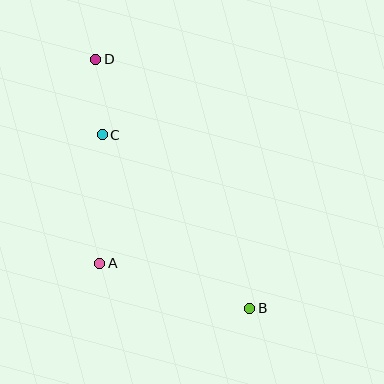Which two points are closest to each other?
Points C and D are closest to each other.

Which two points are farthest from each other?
Points B and D are farthest from each other.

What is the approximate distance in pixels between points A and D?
The distance between A and D is approximately 204 pixels.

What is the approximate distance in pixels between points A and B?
The distance between A and B is approximately 157 pixels.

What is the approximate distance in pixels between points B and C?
The distance between B and C is approximately 228 pixels.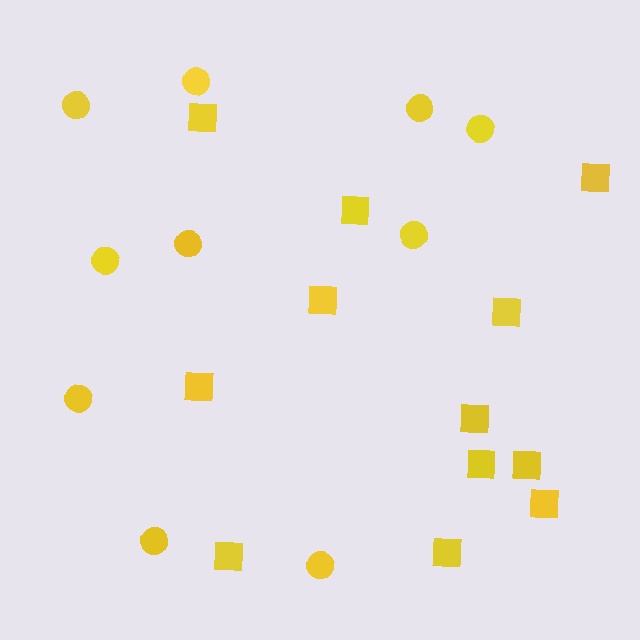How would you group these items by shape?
There are 2 groups: one group of squares (12) and one group of circles (10).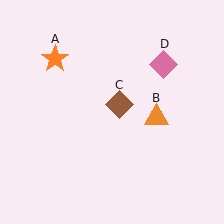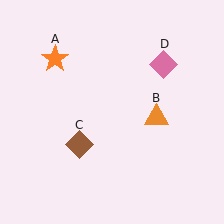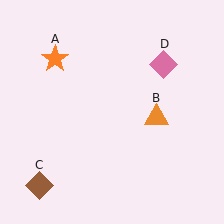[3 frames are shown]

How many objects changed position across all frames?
1 object changed position: brown diamond (object C).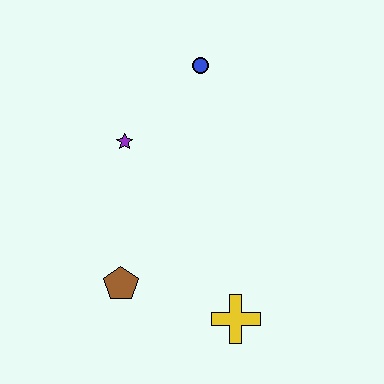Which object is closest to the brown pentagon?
The yellow cross is closest to the brown pentagon.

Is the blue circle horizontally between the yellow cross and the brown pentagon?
Yes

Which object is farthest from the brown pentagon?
The blue circle is farthest from the brown pentagon.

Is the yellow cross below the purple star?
Yes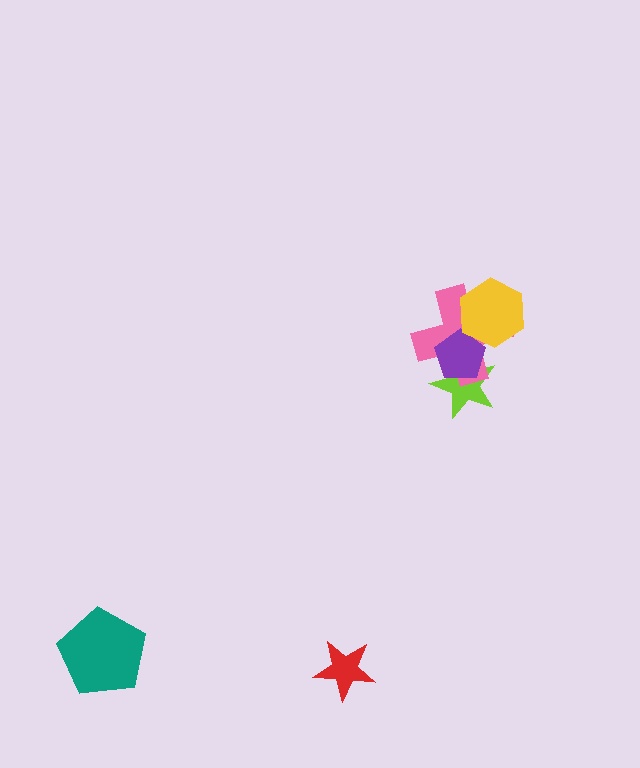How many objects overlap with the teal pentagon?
0 objects overlap with the teal pentagon.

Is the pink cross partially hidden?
Yes, it is partially covered by another shape.